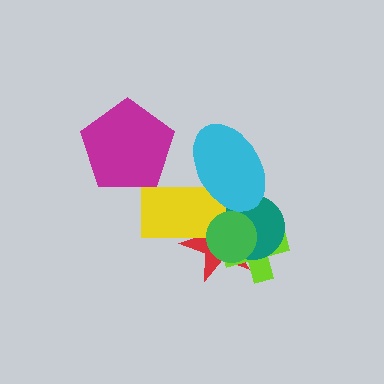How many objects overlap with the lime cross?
3 objects overlap with the lime cross.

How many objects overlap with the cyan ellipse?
3 objects overlap with the cyan ellipse.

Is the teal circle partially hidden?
Yes, it is partially covered by another shape.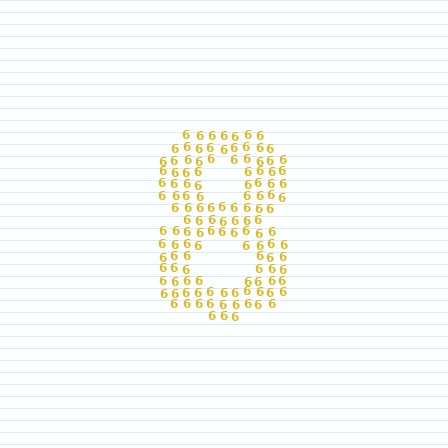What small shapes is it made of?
It is made of small digit 6's.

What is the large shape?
The large shape is the digit 8.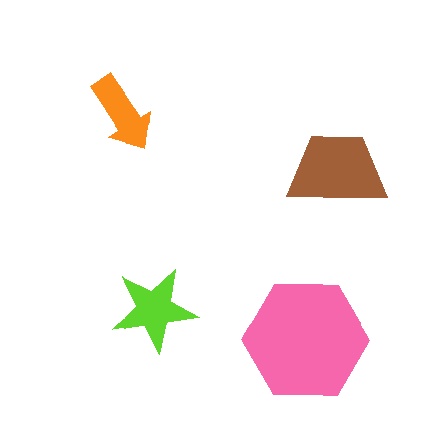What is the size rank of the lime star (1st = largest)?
3rd.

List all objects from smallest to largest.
The orange arrow, the lime star, the brown trapezoid, the pink hexagon.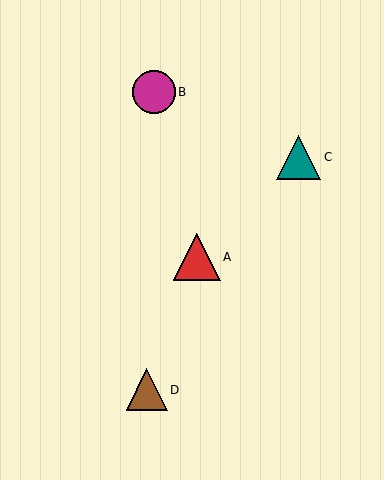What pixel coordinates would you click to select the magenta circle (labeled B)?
Click at (154, 92) to select the magenta circle B.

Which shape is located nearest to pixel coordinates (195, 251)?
The red triangle (labeled A) at (197, 257) is nearest to that location.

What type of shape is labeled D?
Shape D is a brown triangle.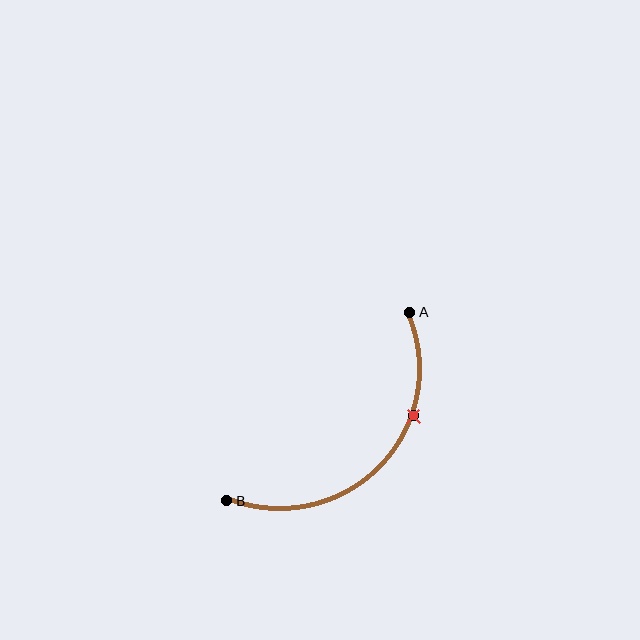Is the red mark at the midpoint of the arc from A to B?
No. The red mark lies on the arc but is closer to endpoint A. The arc midpoint would be at the point on the curve equidistant along the arc from both A and B.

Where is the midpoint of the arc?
The arc midpoint is the point on the curve farthest from the straight line joining A and B. It sits below and to the right of that line.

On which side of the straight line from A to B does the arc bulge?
The arc bulges below and to the right of the straight line connecting A and B.